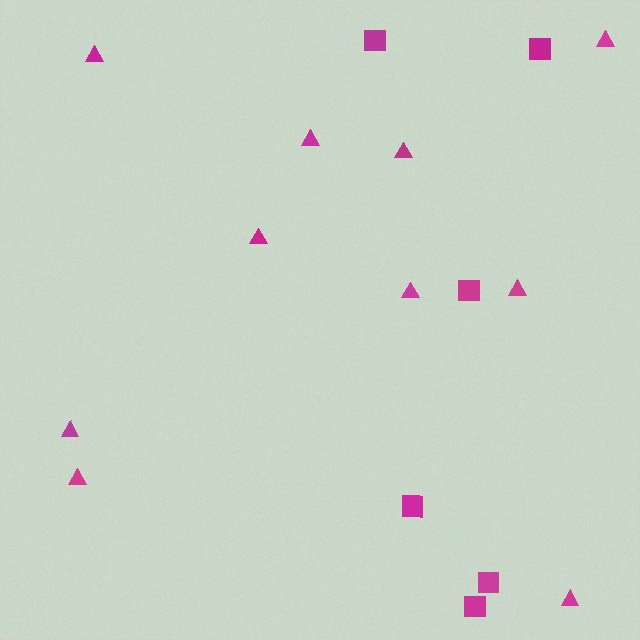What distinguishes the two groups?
There are 2 groups: one group of triangles (10) and one group of squares (6).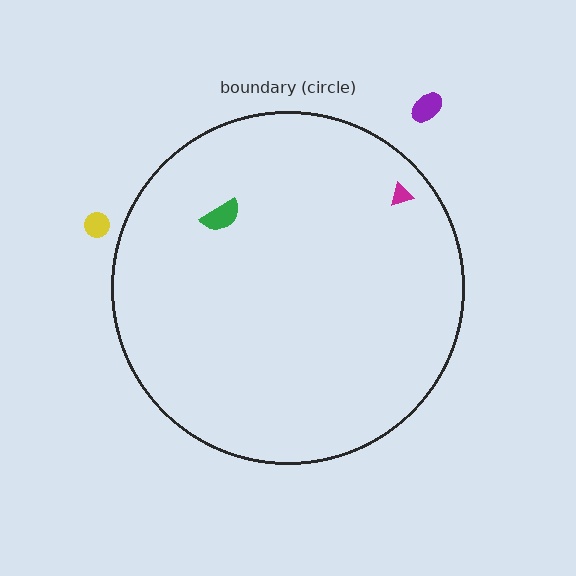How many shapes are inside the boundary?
2 inside, 2 outside.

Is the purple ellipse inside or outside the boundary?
Outside.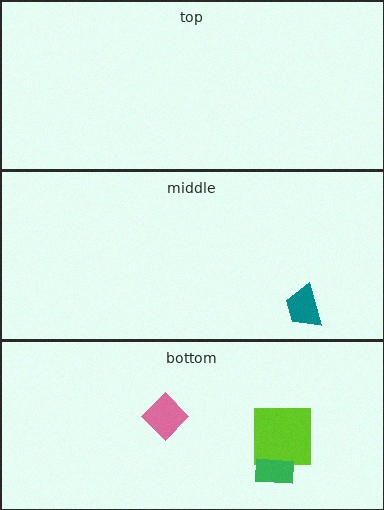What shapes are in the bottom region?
The pink diamond, the lime square, the green rectangle.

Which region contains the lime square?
The bottom region.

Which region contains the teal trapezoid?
The middle region.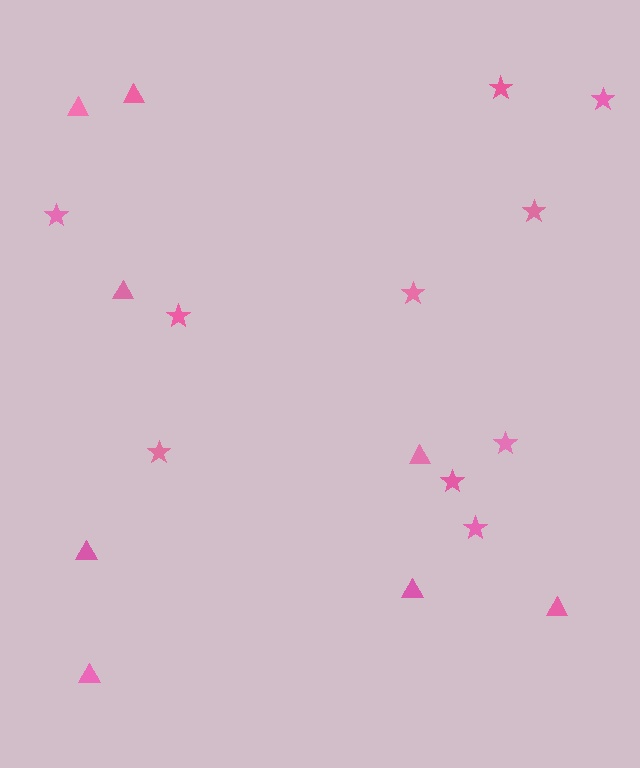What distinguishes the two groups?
There are 2 groups: one group of triangles (8) and one group of stars (10).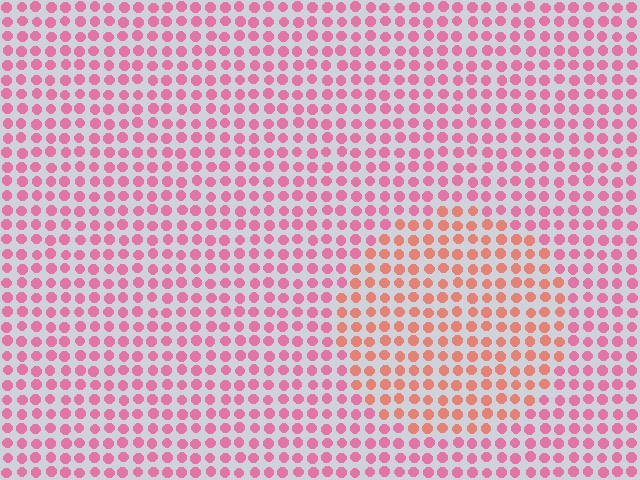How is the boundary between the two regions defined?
The boundary is defined purely by a slight shift in hue (about 34 degrees). Spacing, size, and orientation are identical on both sides.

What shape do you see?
I see a circle.